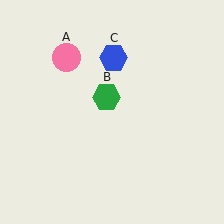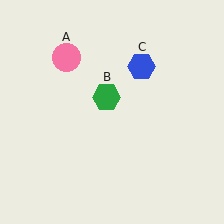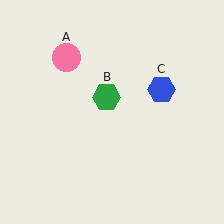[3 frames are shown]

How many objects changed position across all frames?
1 object changed position: blue hexagon (object C).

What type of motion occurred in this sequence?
The blue hexagon (object C) rotated clockwise around the center of the scene.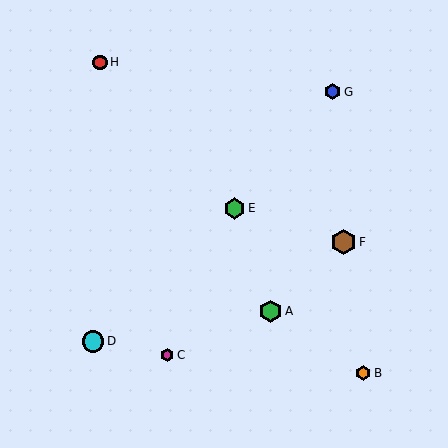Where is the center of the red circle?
The center of the red circle is at (100, 62).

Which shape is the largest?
The brown hexagon (labeled F) is the largest.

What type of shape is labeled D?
Shape D is a cyan circle.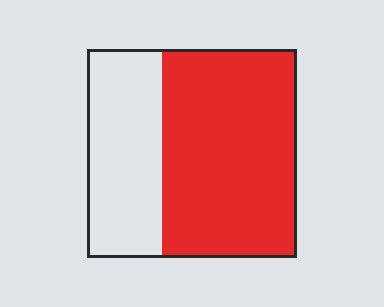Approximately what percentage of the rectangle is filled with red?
Approximately 65%.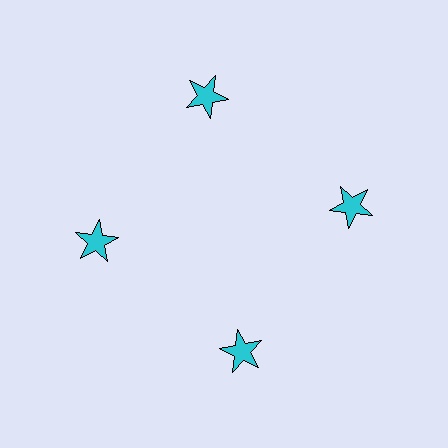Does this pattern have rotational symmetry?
Yes, this pattern has 4-fold rotational symmetry. It looks the same after rotating 90 degrees around the center.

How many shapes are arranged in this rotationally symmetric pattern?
There are 4 shapes, arranged in 4 groups of 1.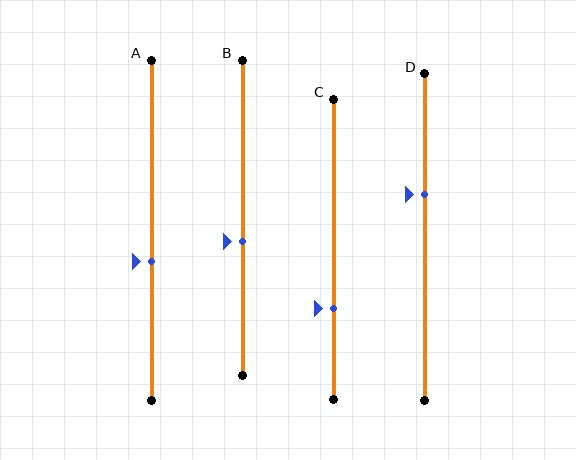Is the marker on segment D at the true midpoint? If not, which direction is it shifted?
No, the marker on segment D is shifted upward by about 13% of the segment length.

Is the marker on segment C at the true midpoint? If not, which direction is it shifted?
No, the marker on segment C is shifted downward by about 20% of the segment length.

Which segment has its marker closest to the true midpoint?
Segment B has its marker closest to the true midpoint.